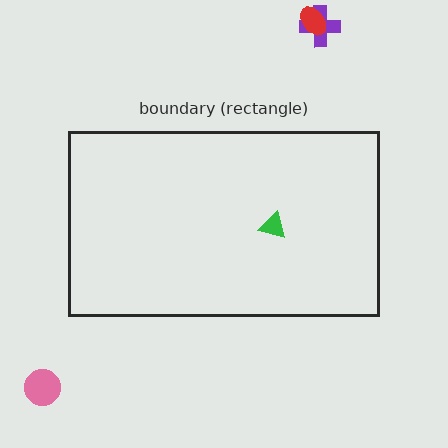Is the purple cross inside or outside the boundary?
Outside.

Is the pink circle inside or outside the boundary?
Outside.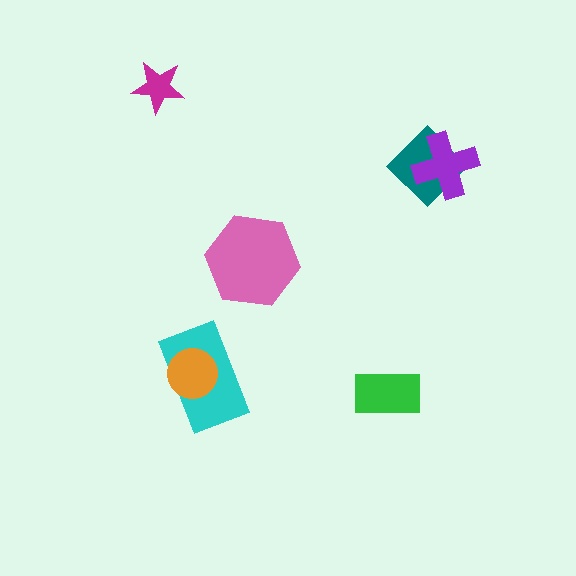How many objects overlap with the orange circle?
1 object overlaps with the orange circle.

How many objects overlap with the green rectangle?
0 objects overlap with the green rectangle.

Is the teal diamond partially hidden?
Yes, it is partially covered by another shape.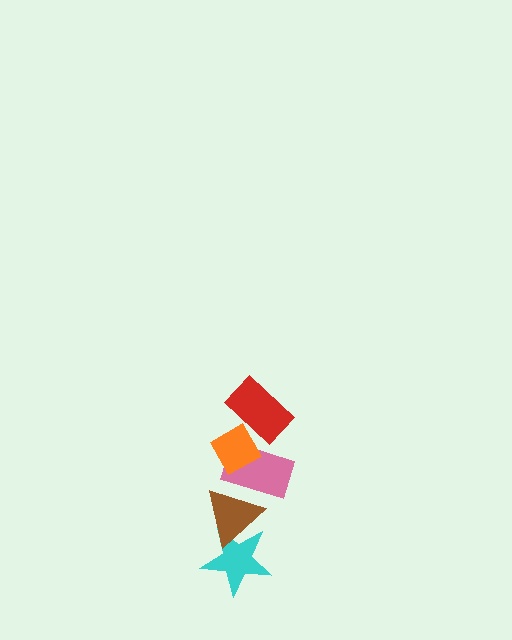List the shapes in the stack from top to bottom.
From top to bottom: the red rectangle, the orange diamond, the pink rectangle, the brown triangle, the cyan star.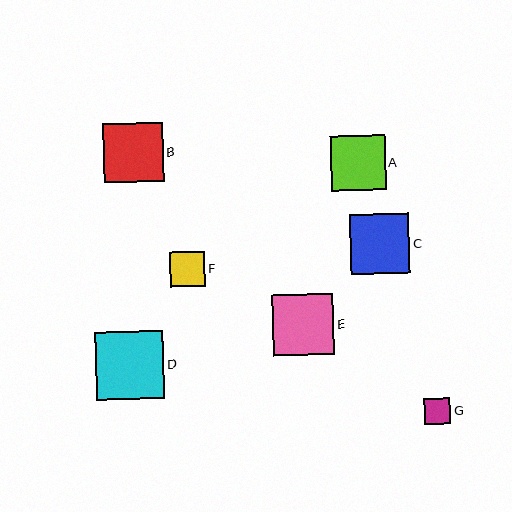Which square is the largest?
Square D is the largest with a size of approximately 68 pixels.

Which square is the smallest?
Square G is the smallest with a size of approximately 26 pixels.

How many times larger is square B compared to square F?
Square B is approximately 1.7 times the size of square F.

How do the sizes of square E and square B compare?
Square E and square B are approximately the same size.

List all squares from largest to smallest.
From largest to smallest: D, E, B, C, A, F, G.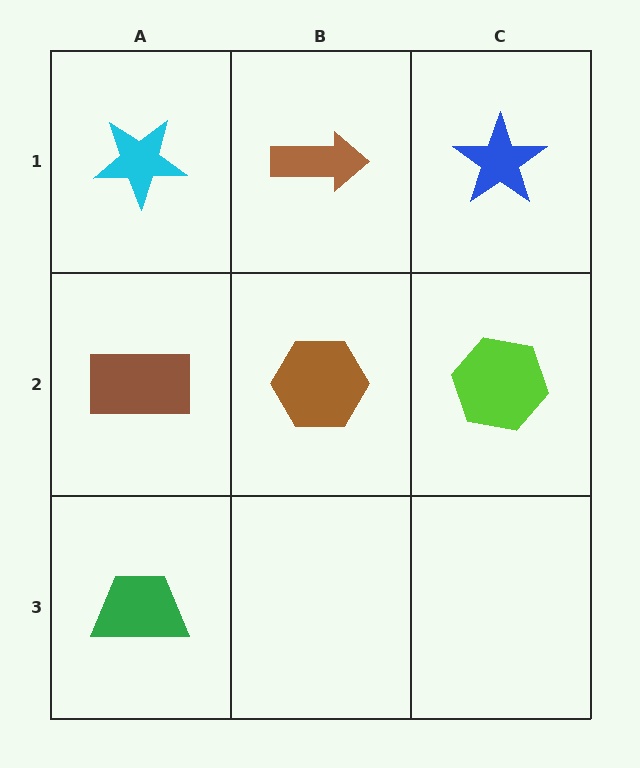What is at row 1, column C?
A blue star.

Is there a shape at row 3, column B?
No, that cell is empty.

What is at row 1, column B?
A brown arrow.